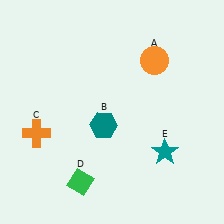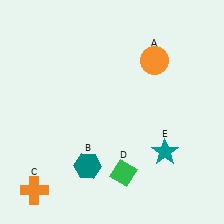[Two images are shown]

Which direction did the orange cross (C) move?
The orange cross (C) moved down.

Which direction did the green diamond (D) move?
The green diamond (D) moved right.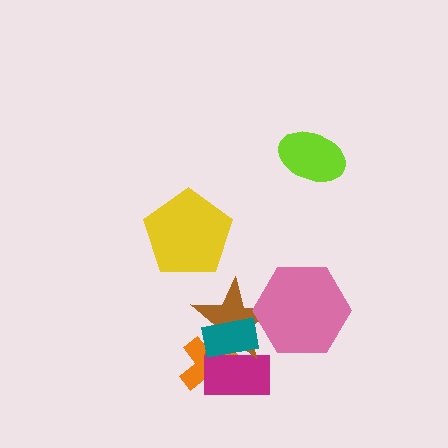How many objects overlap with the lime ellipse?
0 objects overlap with the lime ellipse.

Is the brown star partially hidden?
Yes, it is partially covered by another shape.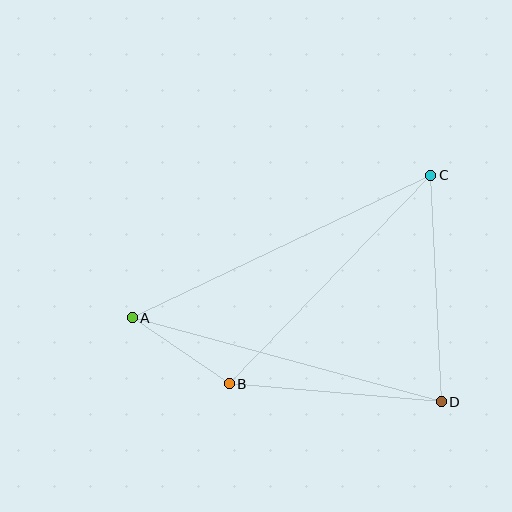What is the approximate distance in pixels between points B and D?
The distance between B and D is approximately 213 pixels.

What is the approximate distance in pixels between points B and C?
The distance between B and C is approximately 290 pixels.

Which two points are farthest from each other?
Points A and C are farthest from each other.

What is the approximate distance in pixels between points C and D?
The distance between C and D is approximately 227 pixels.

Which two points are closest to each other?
Points A and B are closest to each other.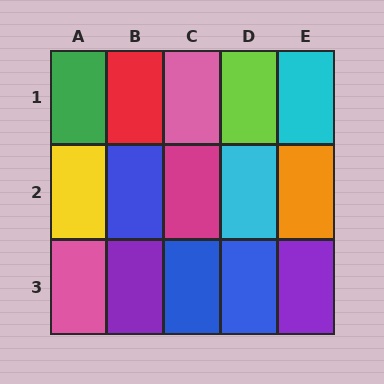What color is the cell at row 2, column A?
Yellow.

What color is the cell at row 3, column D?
Blue.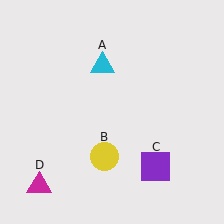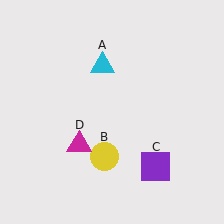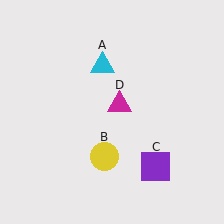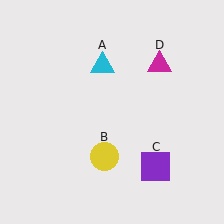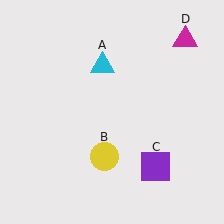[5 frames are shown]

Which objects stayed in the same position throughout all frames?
Cyan triangle (object A) and yellow circle (object B) and purple square (object C) remained stationary.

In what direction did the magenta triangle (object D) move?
The magenta triangle (object D) moved up and to the right.